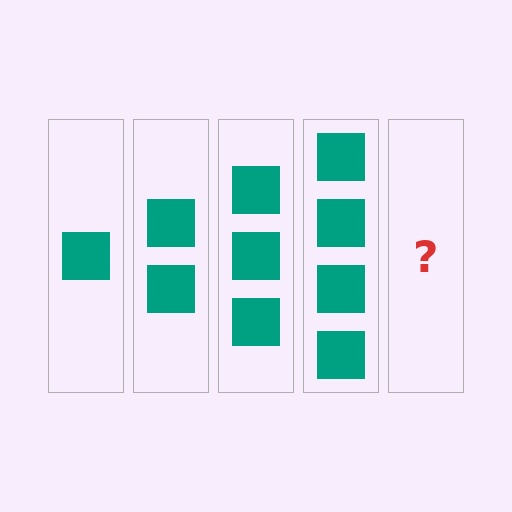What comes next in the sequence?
The next element should be 5 squares.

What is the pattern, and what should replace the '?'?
The pattern is that each step adds one more square. The '?' should be 5 squares.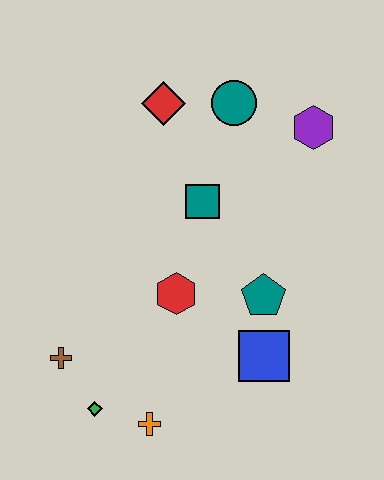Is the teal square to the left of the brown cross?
No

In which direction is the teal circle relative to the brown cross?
The teal circle is above the brown cross.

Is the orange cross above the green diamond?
No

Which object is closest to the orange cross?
The green diamond is closest to the orange cross.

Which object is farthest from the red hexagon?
The purple hexagon is farthest from the red hexagon.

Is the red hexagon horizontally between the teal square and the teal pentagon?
No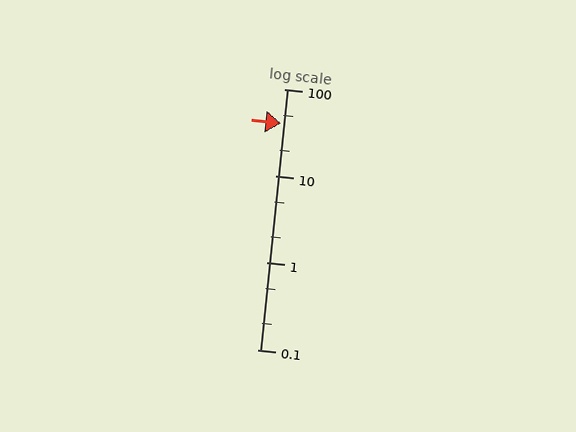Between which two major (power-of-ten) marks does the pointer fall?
The pointer is between 10 and 100.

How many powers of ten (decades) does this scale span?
The scale spans 3 decades, from 0.1 to 100.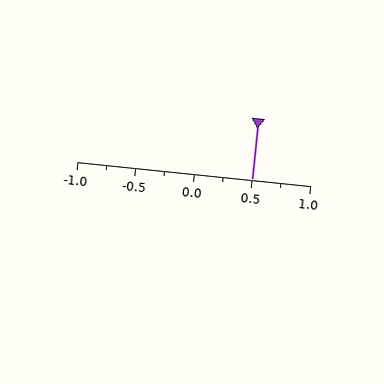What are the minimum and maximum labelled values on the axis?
The axis runs from -1.0 to 1.0.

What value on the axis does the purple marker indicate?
The marker indicates approximately 0.5.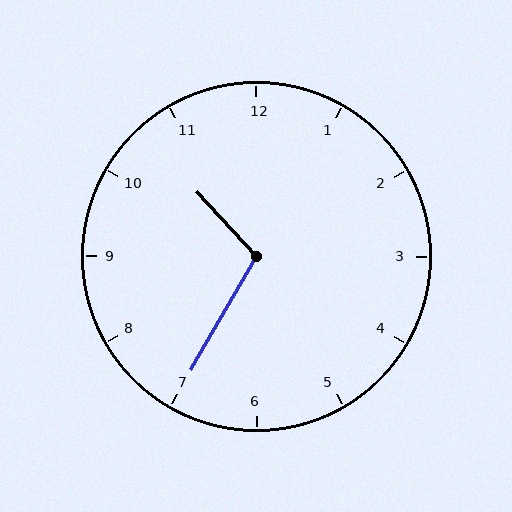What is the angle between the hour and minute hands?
Approximately 108 degrees.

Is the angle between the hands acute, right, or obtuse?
It is obtuse.